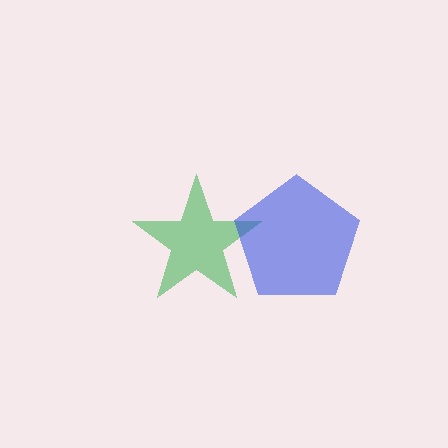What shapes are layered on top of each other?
The layered shapes are: a green star, a blue pentagon.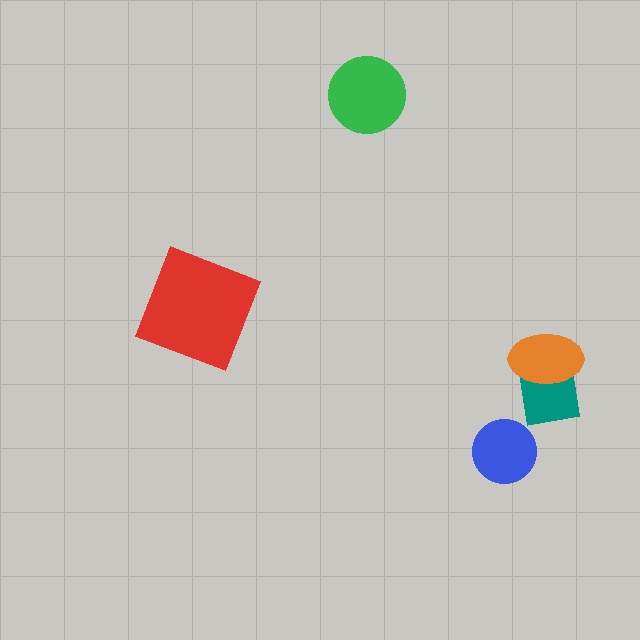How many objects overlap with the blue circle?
0 objects overlap with the blue circle.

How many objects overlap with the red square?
0 objects overlap with the red square.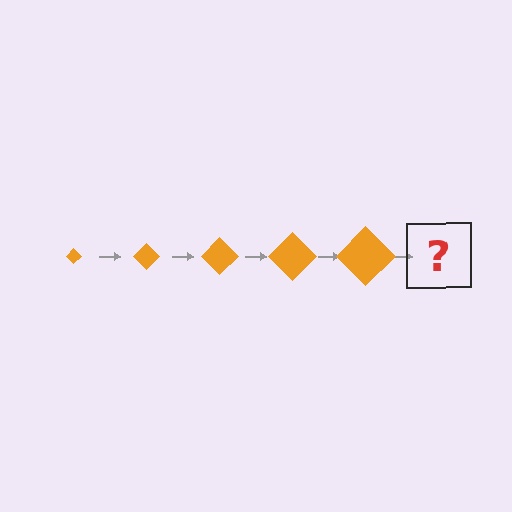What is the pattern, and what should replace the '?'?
The pattern is that the diamond gets progressively larger each step. The '?' should be an orange diamond, larger than the previous one.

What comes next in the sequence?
The next element should be an orange diamond, larger than the previous one.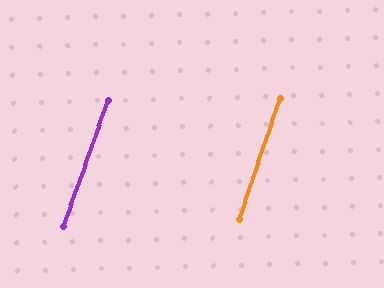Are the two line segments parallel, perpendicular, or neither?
Parallel — their directions differ by only 1.1°.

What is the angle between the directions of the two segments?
Approximately 1 degree.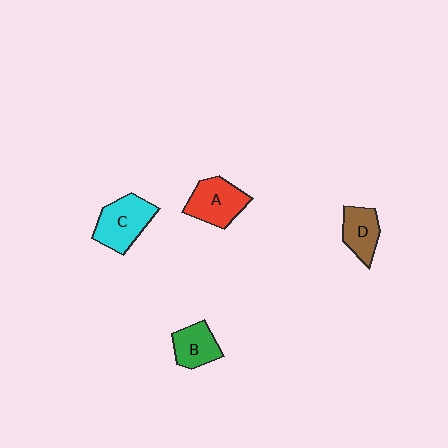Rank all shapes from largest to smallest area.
From largest to smallest: C (cyan), A (red), D (brown), B (green).